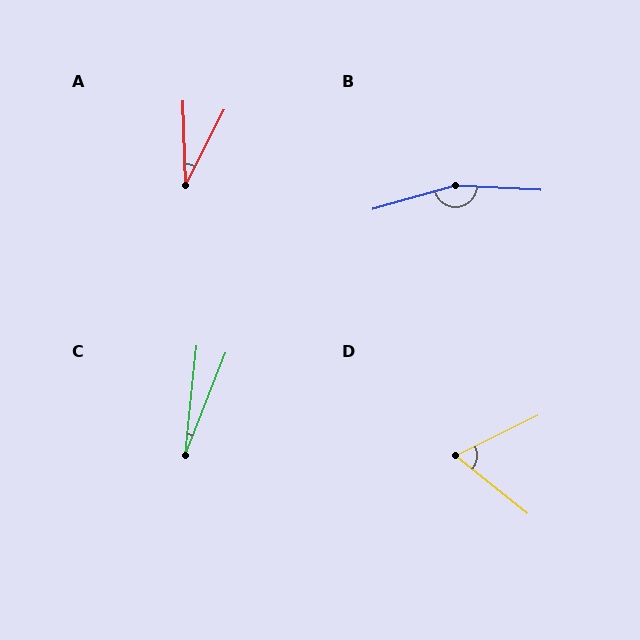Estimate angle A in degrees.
Approximately 29 degrees.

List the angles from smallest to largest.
C (15°), A (29°), D (64°), B (161°).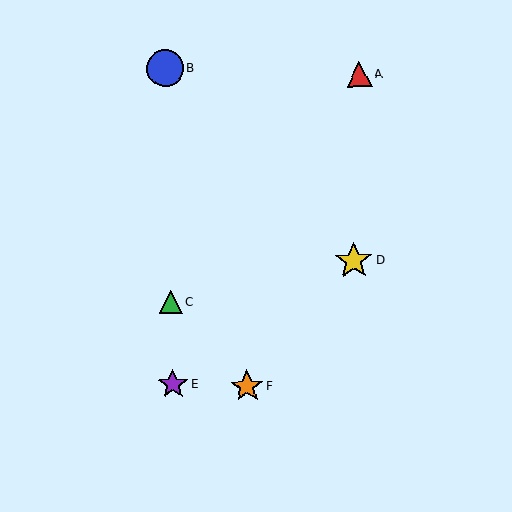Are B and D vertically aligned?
No, B is at x≈165 and D is at x≈354.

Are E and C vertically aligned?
Yes, both are at x≈173.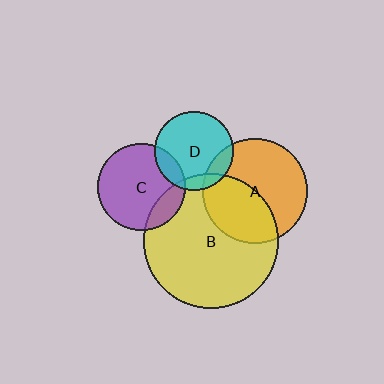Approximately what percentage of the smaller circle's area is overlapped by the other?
Approximately 45%.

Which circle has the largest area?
Circle B (yellow).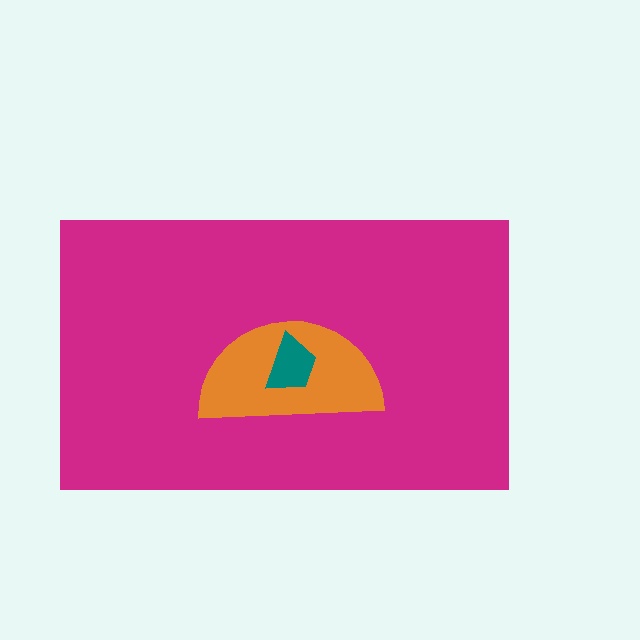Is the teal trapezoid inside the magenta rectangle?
Yes.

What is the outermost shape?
The magenta rectangle.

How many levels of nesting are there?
3.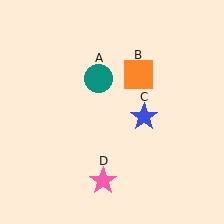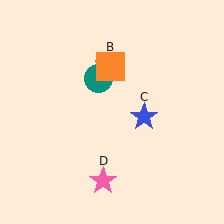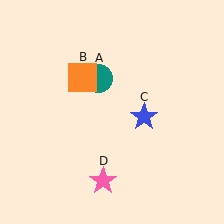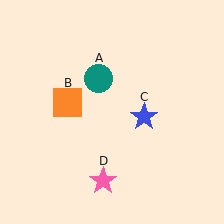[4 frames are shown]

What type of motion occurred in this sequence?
The orange square (object B) rotated counterclockwise around the center of the scene.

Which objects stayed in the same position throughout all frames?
Teal circle (object A) and blue star (object C) and pink star (object D) remained stationary.